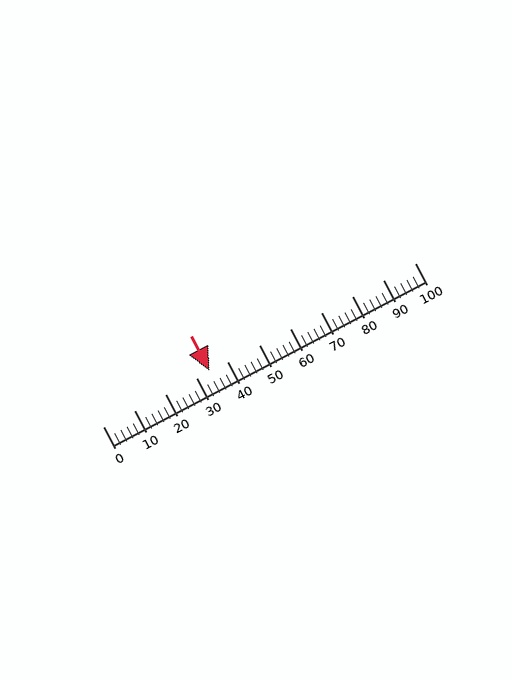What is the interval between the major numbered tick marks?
The major tick marks are spaced 10 units apart.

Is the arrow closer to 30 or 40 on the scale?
The arrow is closer to 30.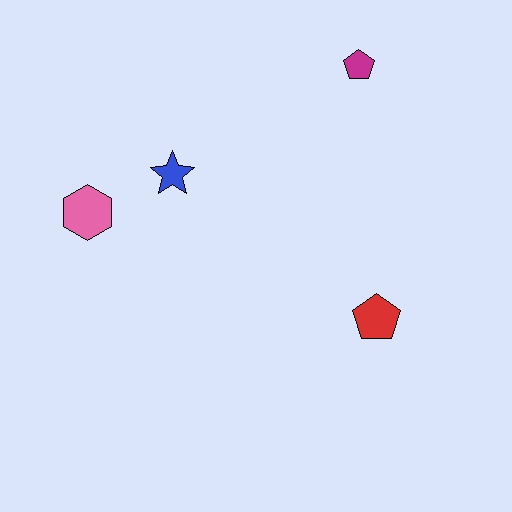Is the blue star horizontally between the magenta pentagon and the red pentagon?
No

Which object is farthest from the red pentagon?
The pink hexagon is farthest from the red pentagon.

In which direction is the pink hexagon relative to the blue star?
The pink hexagon is to the left of the blue star.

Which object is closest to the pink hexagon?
The blue star is closest to the pink hexagon.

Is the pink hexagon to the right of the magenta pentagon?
No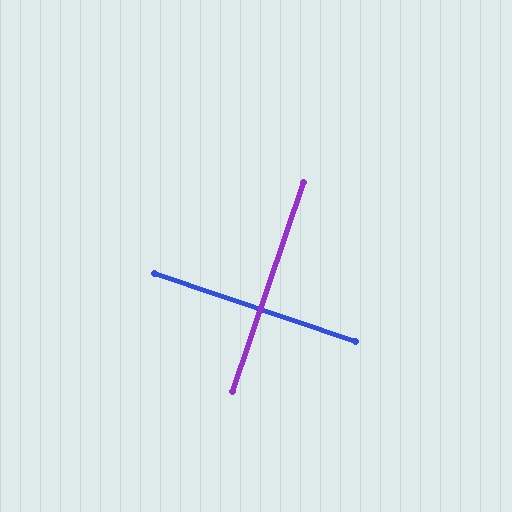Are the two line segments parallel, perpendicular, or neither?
Perpendicular — they meet at approximately 90°.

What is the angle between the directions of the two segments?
Approximately 90 degrees.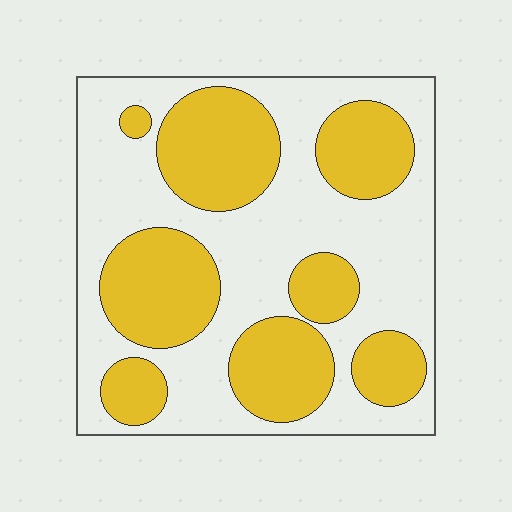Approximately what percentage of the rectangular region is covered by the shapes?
Approximately 40%.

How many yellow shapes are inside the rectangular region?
8.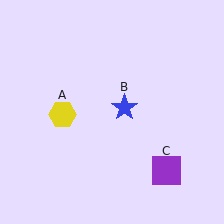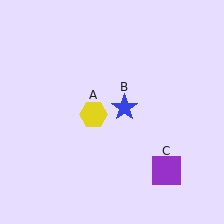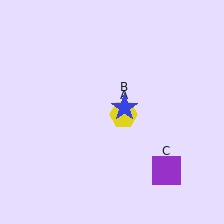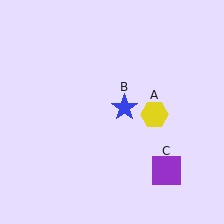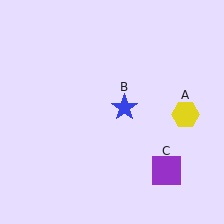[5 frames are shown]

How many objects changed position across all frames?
1 object changed position: yellow hexagon (object A).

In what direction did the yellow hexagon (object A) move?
The yellow hexagon (object A) moved right.